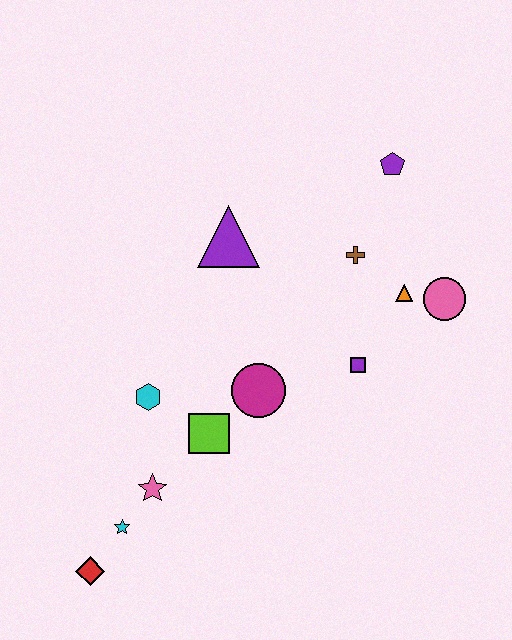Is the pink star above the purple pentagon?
No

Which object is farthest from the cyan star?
The purple pentagon is farthest from the cyan star.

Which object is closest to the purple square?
The orange triangle is closest to the purple square.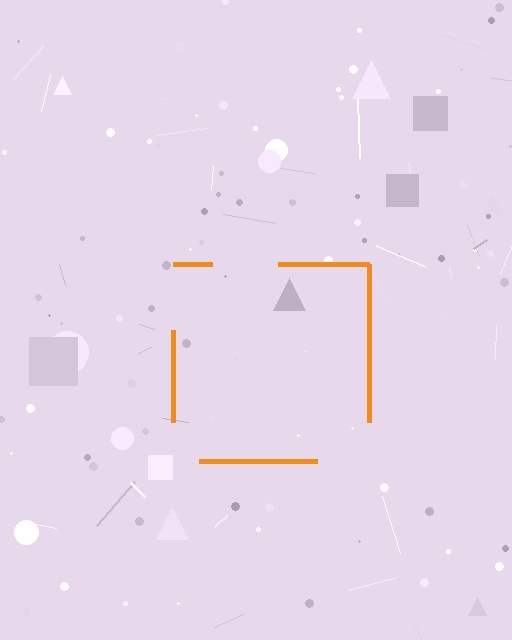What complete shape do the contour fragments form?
The contour fragments form a square.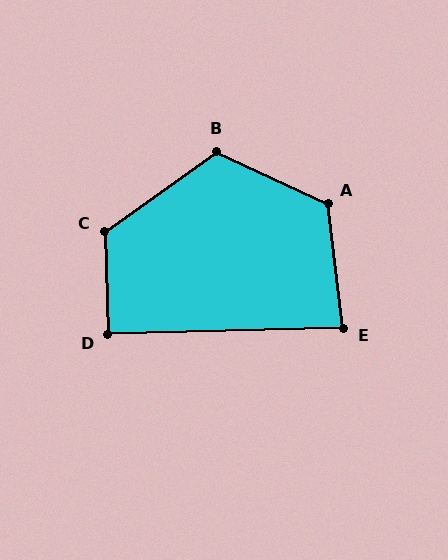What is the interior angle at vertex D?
Approximately 90 degrees (approximately right).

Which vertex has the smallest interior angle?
E, at approximately 84 degrees.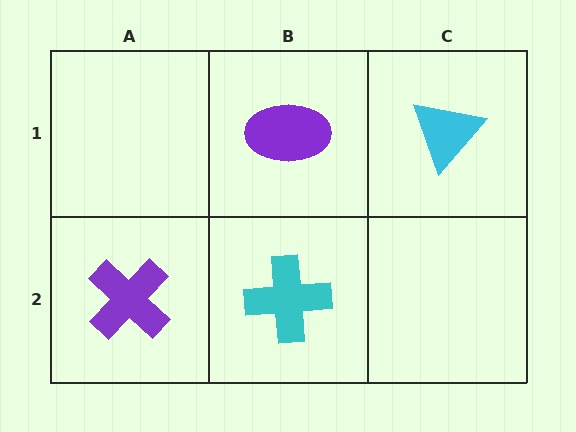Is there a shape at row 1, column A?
No, that cell is empty.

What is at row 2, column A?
A purple cross.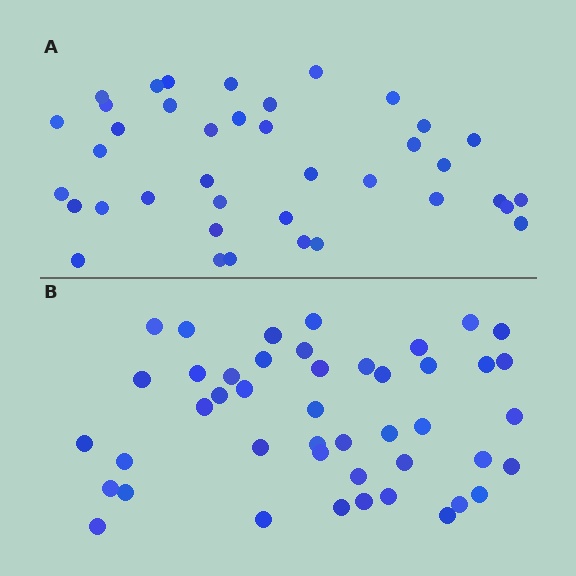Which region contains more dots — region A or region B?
Region B (the bottom region) has more dots.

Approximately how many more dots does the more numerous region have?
Region B has about 6 more dots than region A.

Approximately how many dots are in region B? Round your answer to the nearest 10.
About 40 dots. (The exact count is 45, which rounds to 40.)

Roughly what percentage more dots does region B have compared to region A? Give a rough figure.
About 15% more.